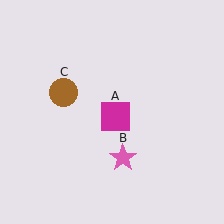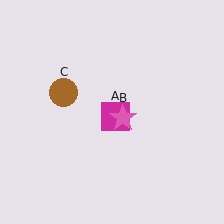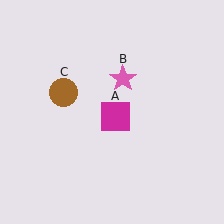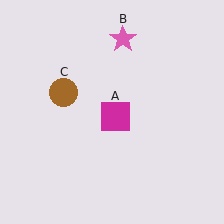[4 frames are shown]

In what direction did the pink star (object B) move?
The pink star (object B) moved up.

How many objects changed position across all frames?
1 object changed position: pink star (object B).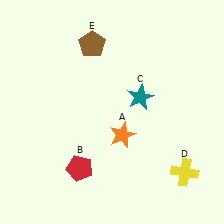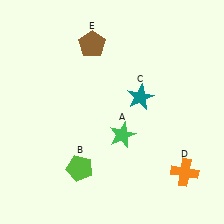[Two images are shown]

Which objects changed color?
A changed from orange to green. B changed from red to lime. D changed from yellow to orange.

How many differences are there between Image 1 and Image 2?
There are 3 differences between the two images.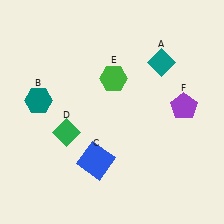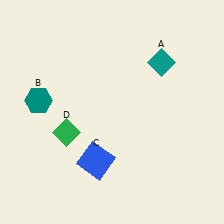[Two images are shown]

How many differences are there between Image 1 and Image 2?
There are 2 differences between the two images.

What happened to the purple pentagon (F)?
The purple pentagon (F) was removed in Image 2. It was in the top-right area of Image 1.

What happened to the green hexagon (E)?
The green hexagon (E) was removed in Image 2. It was in the top-right area of Image 1.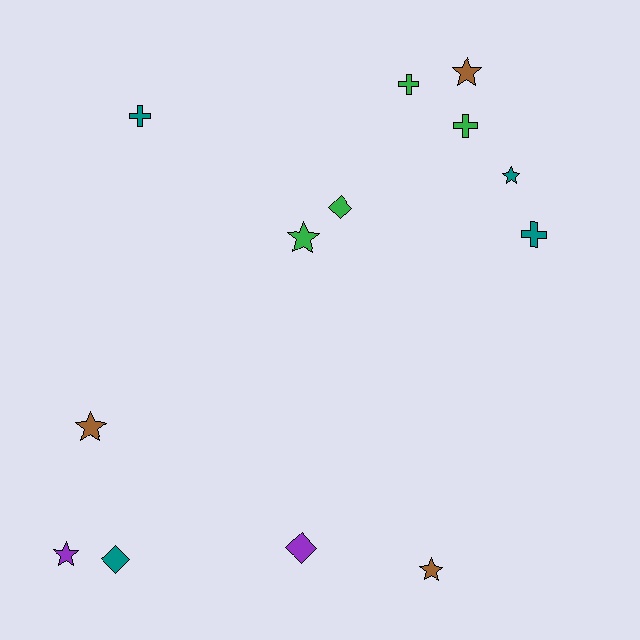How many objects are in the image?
There are 13 objects.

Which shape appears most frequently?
Star, with 6 objects.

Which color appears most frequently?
Green, with 4 objects.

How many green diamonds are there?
There is 1 green diamond.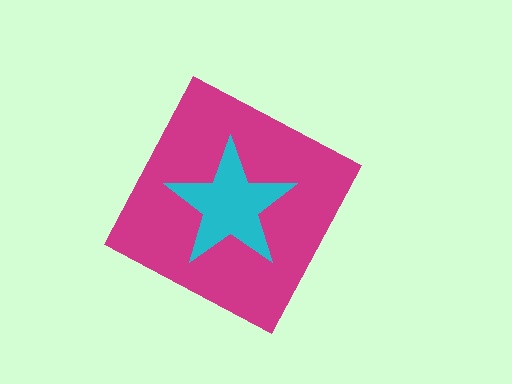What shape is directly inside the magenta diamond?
The cyan star.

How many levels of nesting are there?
2.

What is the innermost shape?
The cyan star.